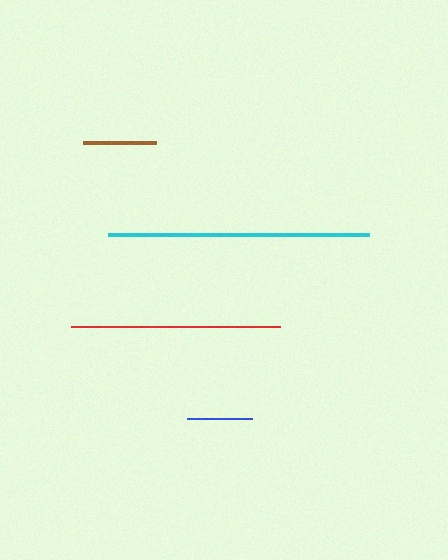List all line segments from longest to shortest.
From longest to shortest: cyan, red, brown, blue.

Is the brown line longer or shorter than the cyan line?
The cyan line is longer than the brown line.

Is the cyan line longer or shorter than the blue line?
The cyan line is longer than the blue line.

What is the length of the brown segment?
The brown segment is approximately 73 pixels long.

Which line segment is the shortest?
The blue line is the shortest at approximately 65 pixels.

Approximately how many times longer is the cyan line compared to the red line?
The cyan line is approximately 1.2 times the length of the red line.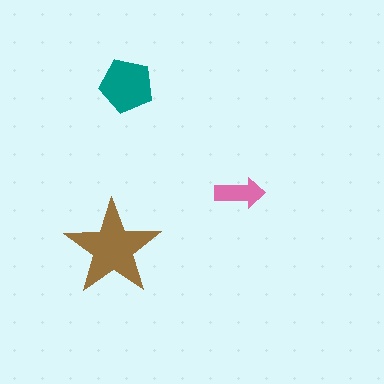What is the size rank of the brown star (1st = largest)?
1st.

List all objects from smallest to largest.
The pink arrow, the teal pentagon, the brown star.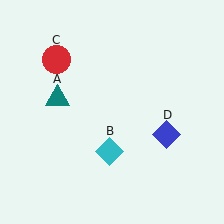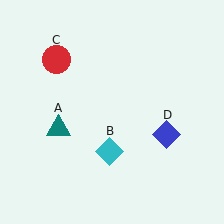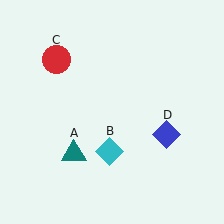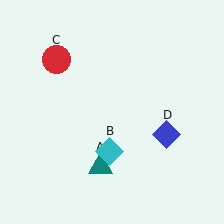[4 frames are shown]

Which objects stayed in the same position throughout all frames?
Cyan diamond (object B) and red circle (object C) and blue diamond (object D) remained stationary.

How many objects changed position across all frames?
1 object changed position: teal triangle (object A).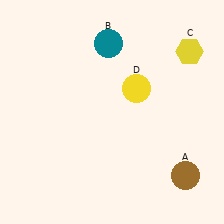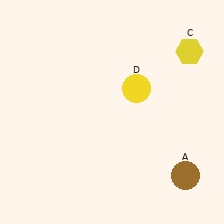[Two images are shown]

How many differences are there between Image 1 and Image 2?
There is 1 difference between the two images.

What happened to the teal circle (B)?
The teal circle (B) was removed in Image 2. It was in the top-left area of Image 1.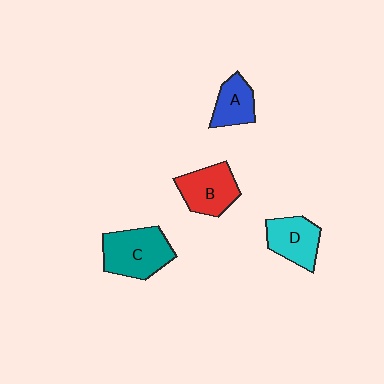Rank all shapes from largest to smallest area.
From largest to smallest: C (teal), B (red), D (cyan), A (blue).